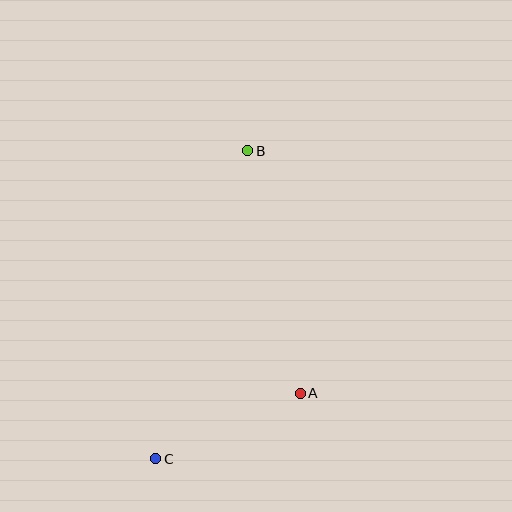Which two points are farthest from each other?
Points B and C are farthest from each other.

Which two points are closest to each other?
Points A and C are closest to each other.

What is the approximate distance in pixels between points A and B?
The distance between A and B is approximately 248 pixels.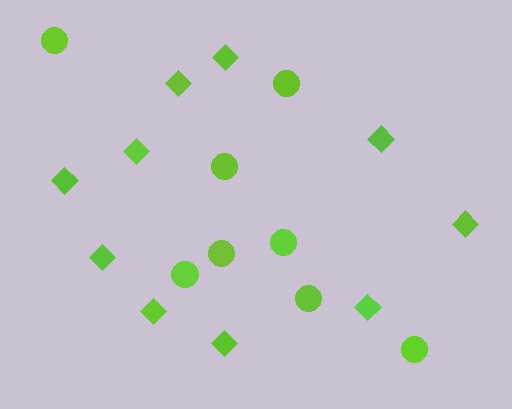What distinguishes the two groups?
There are 2 groups: one group of diamonds (10) and one group of circles (8).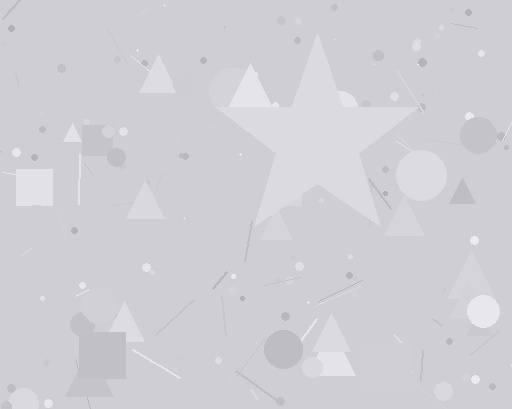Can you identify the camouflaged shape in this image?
The camouflaged shape is a star.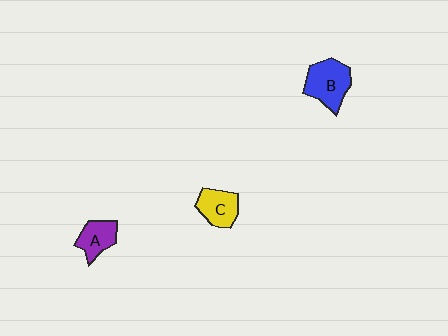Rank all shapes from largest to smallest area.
From largest to smallest: B (blue), C (yellow), A (purple).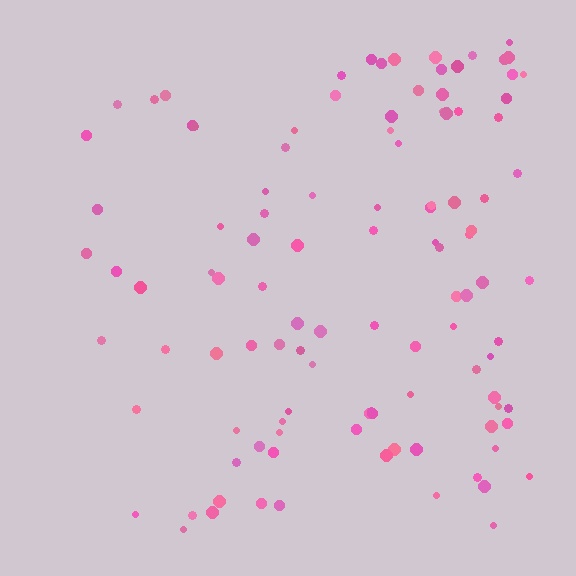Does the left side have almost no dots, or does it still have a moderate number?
Still a moderate number, just noticeably fewer than the right.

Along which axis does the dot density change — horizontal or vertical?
Horizontal.